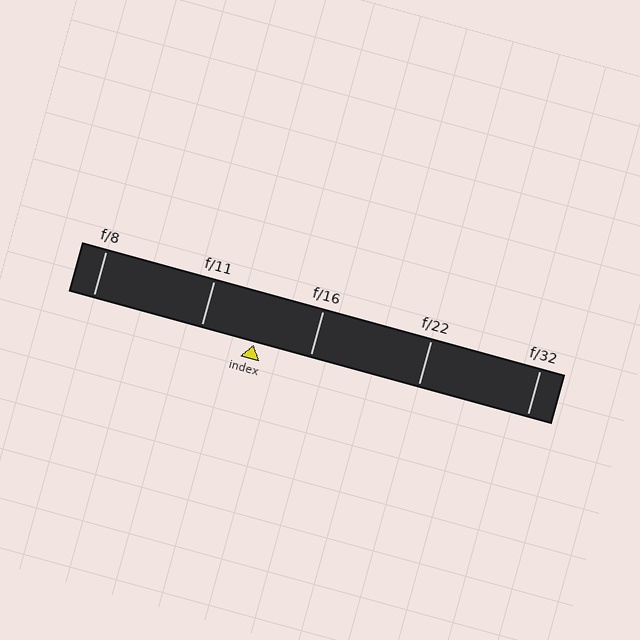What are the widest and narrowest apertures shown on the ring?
The widest aperture shown is f/8 and the narrowest is f/32.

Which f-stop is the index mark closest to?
The index mark is closest to f/11.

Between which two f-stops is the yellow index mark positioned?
The index mark is between f/11 and f/16.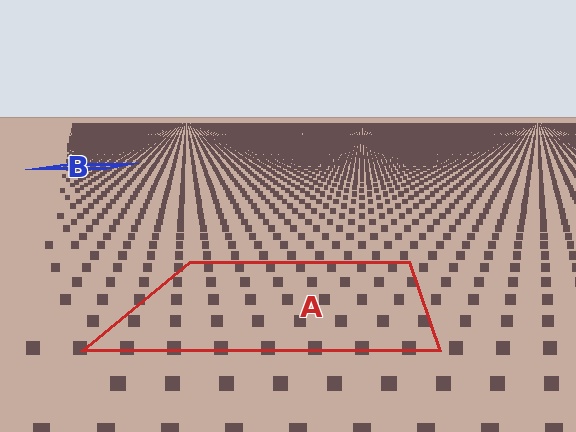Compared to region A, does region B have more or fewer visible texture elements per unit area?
Region B has more texture elements per unit area — they are packed more densely because it is farther away.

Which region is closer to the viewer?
Region A is closer. The texture elements there are larger and more spread out.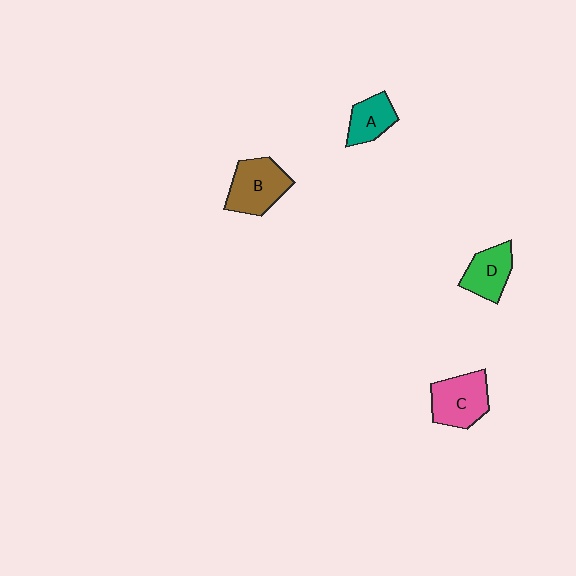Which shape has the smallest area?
Shape A (teal).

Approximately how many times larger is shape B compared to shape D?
Approximately 1.3 times.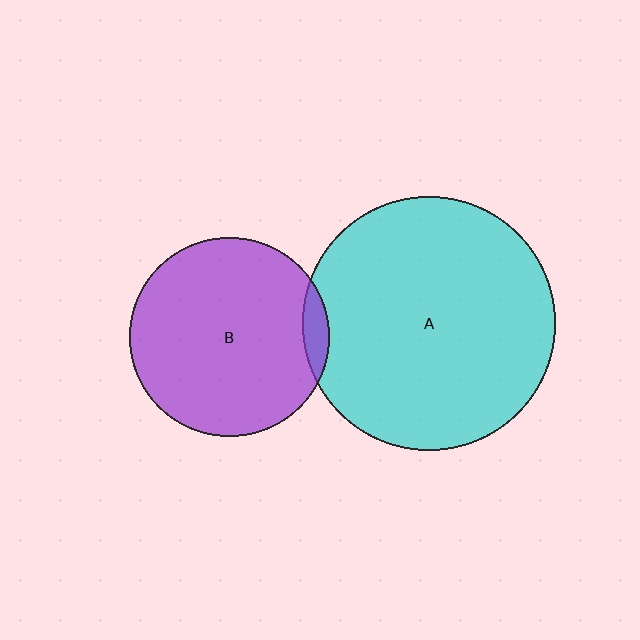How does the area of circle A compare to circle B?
Approximately 1.6 times.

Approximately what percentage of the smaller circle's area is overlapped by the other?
Approximately 5%.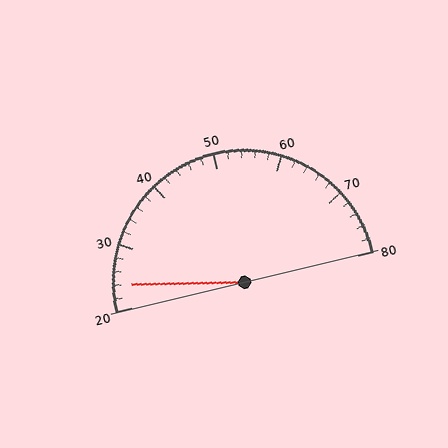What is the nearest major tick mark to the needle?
The nearest major tick mark is 20.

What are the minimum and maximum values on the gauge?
The gauge ranges from 20 to 80.